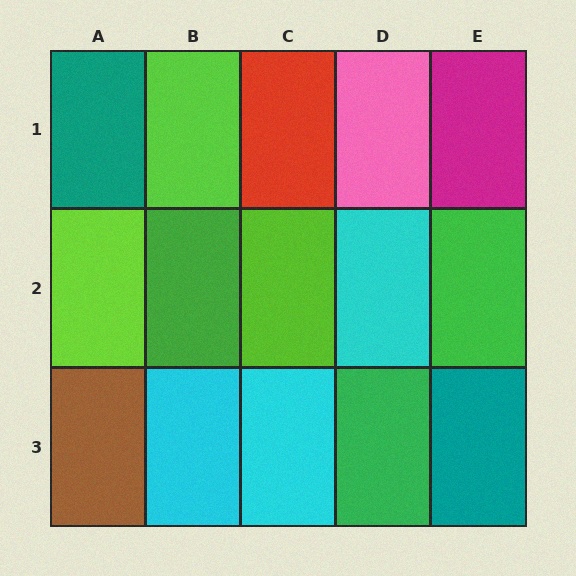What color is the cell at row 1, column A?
Teal.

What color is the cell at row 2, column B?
Green.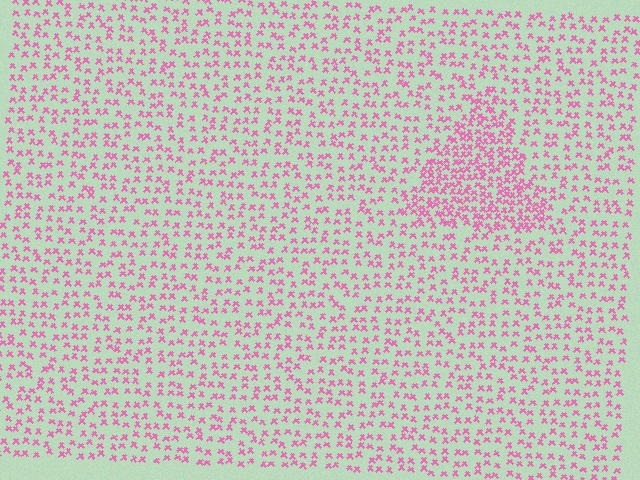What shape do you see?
I see a triangle.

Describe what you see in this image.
The image contains small pink elements arranged at two different densities. A triangle-shaped region is visible where the elements are more densely packed than the surrounding area.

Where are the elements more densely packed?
The elements are more densely packed inside the triangle boundary.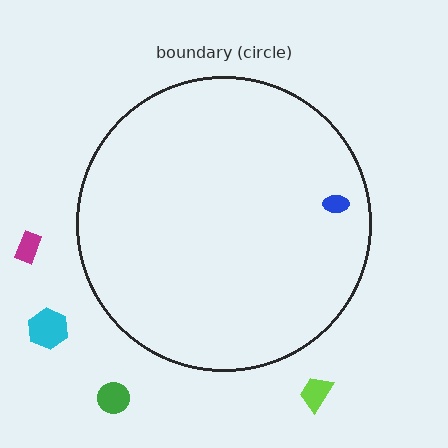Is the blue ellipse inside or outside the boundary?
Inside.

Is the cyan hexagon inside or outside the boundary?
Outside.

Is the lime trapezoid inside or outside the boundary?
Outside.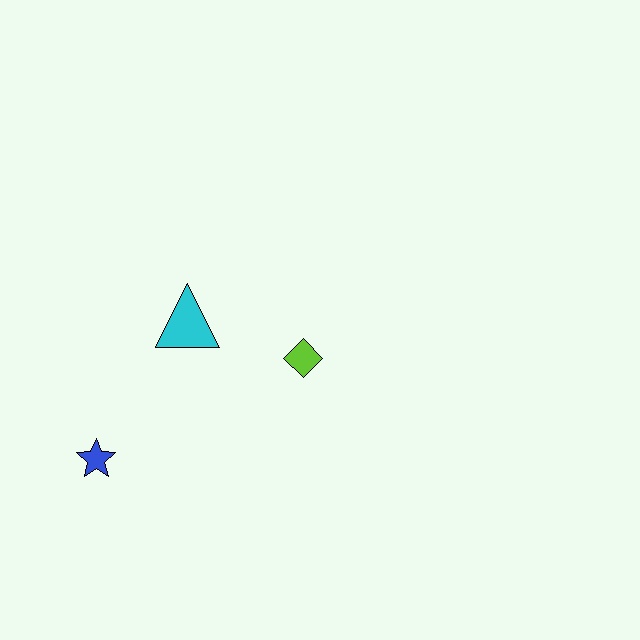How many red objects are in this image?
There are no red objects.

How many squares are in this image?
There are no squares.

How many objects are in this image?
There are 3 objects.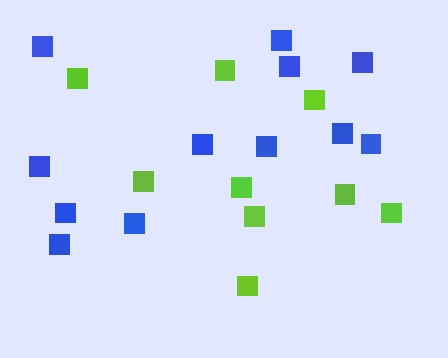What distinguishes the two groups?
There are 2 groups: one group of blue squares (12) and one group of lime squares (9).